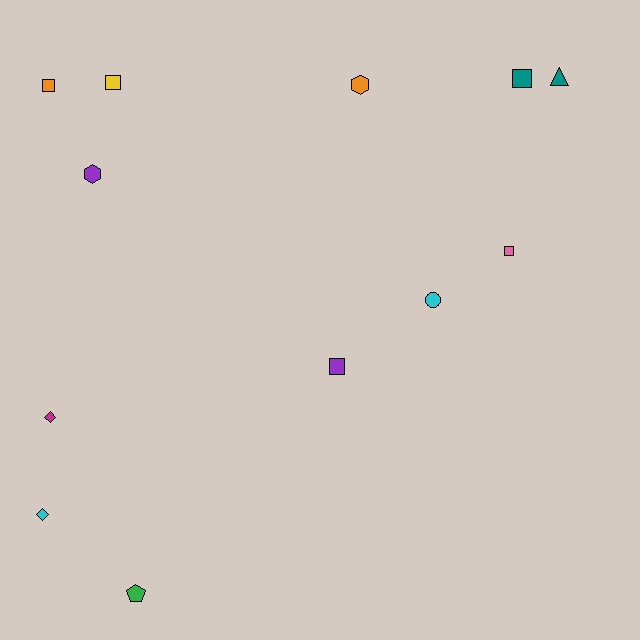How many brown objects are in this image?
There are no brown objects.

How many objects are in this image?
There are 12 objects.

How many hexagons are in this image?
There are 2 hexagons.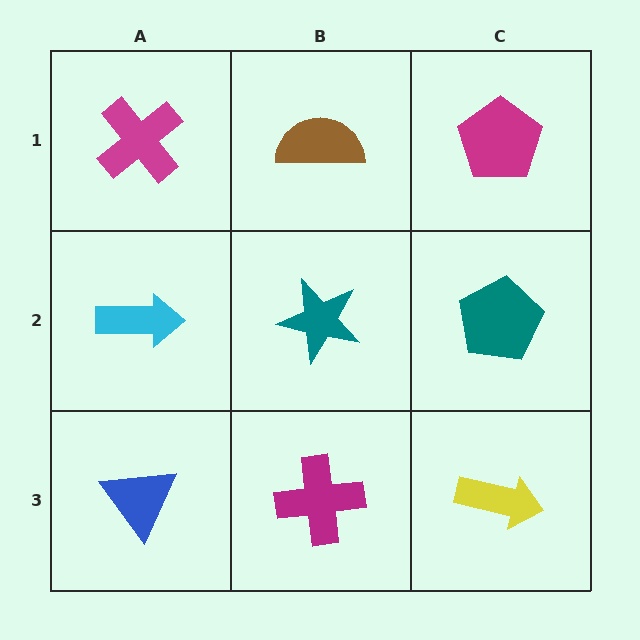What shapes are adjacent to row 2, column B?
A brown semicircle (row 1, column B), a magenta cross (row 3, column B), a cyan arrow (row 2, column A), a teal pentagon (row 2, column C).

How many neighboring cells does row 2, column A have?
3.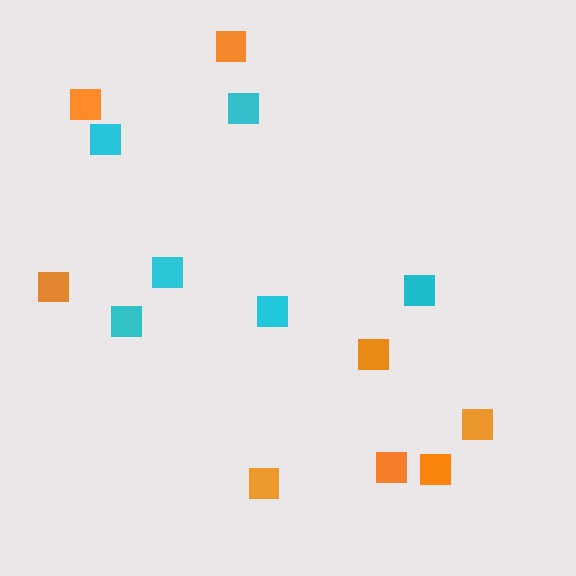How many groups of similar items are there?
There are 2 groups: one group of cyan squares (6) and one group of orange squares (8).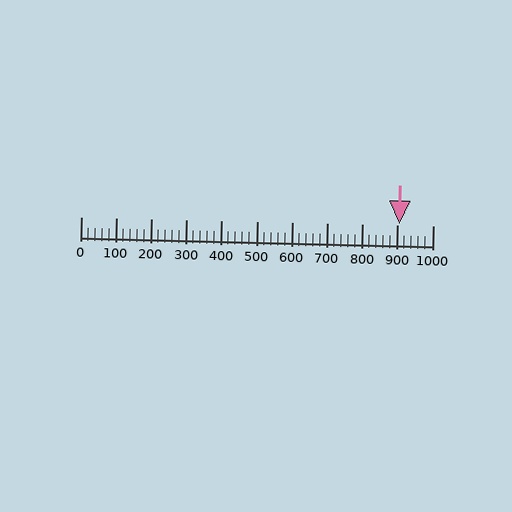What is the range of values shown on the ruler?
The ruler shows values from 0 to 1000.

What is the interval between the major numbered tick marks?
The major tick marks are spaced 100 units apart.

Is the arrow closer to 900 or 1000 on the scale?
The arrow is closer to 900.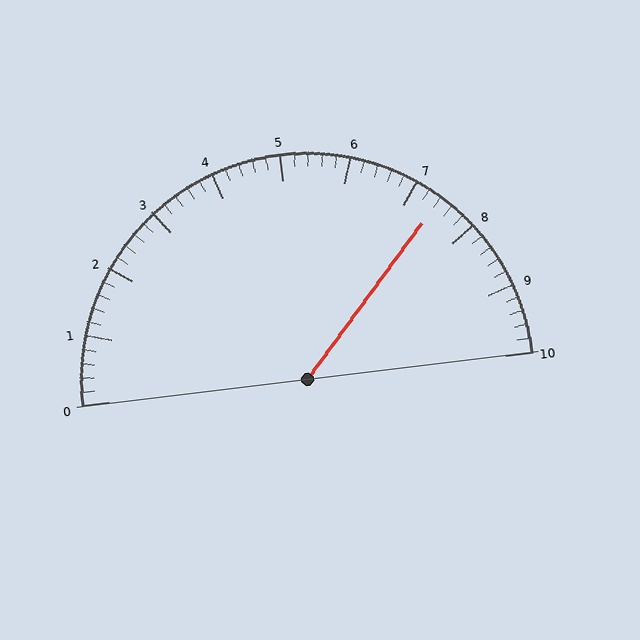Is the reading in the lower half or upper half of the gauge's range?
The reading is in the upper half of the range (0 to 10).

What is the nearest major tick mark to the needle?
The nearest major tick mark is 7.